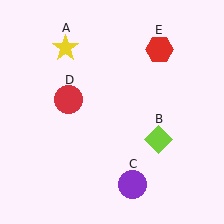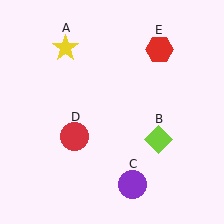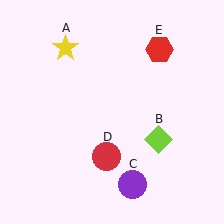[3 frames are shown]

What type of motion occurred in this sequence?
The red circle (object D) rotated counterclockwise around the center of the scene.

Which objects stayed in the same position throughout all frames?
Yellow star (object A) and lime diamond (object B) and purple circle (object C) and red hexagon (object E) remained stationary.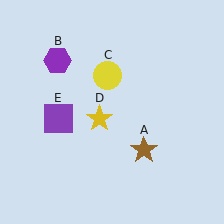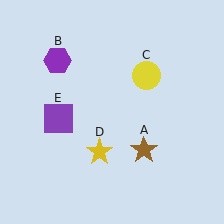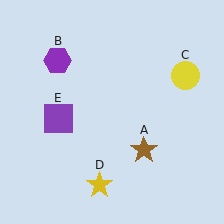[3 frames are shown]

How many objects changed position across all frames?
2 objects changed position: yellow circle (object C), yellow star (object D).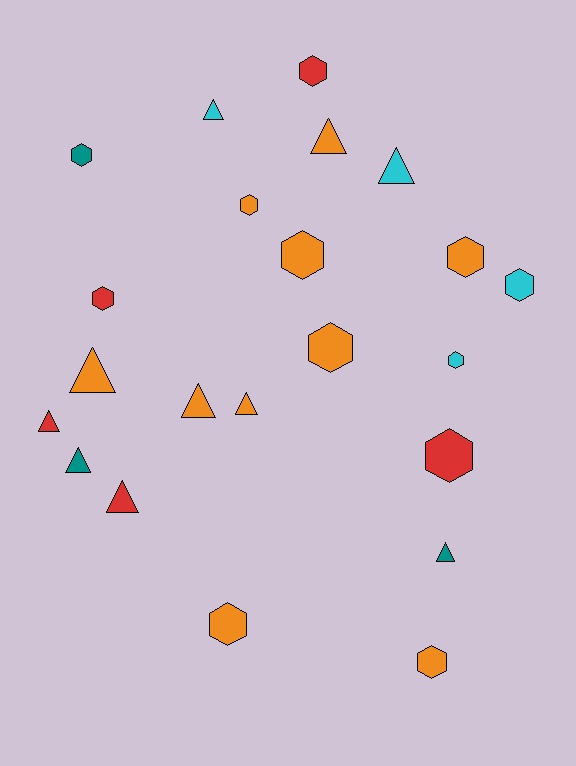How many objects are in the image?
There are 22 objects.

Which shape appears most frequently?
Hexagon, with 12 objects.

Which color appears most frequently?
Orange, with 10 objects.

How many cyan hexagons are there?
There are 2 cyan hexagons.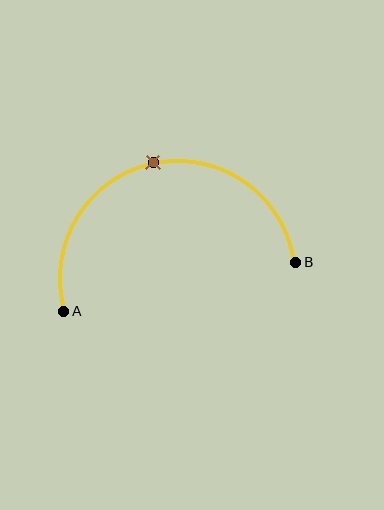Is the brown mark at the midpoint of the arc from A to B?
Yes. The brown mark lies on the arc at equal arc-length from both A and B — it is the arc midpoint.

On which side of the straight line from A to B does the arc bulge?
The arc bulges above the straight line connecting A and B.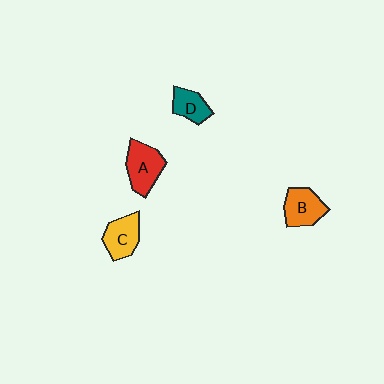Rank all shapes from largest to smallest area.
From largest to smallest: A (red), B (orange), C (yellow), D (teal).